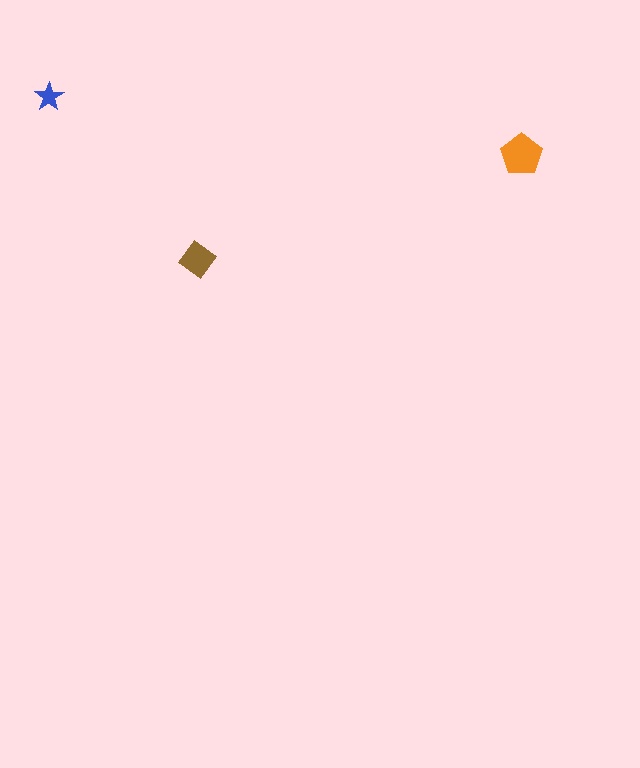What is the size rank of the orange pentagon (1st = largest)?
1st.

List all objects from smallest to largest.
The blue star, the brown diamond, the orange pentagon.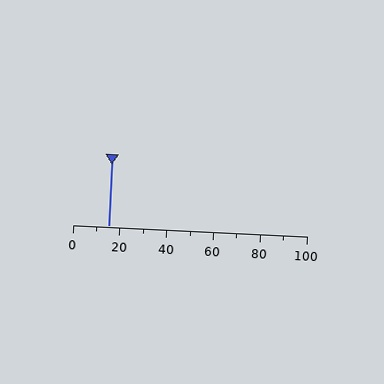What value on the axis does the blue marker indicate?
The marker indicates approximately 15.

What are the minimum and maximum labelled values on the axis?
The axis runs from 0 to 100.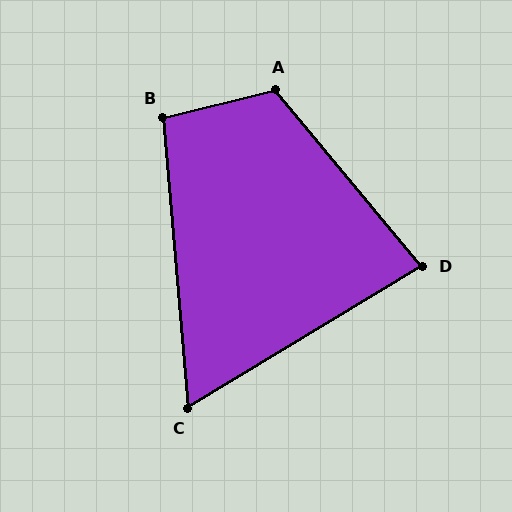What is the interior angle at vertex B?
Approximately 99 degrees (obtuse).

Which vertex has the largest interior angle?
A, at approximately 116 degrees.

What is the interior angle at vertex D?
Approximately 81 degrees (acute).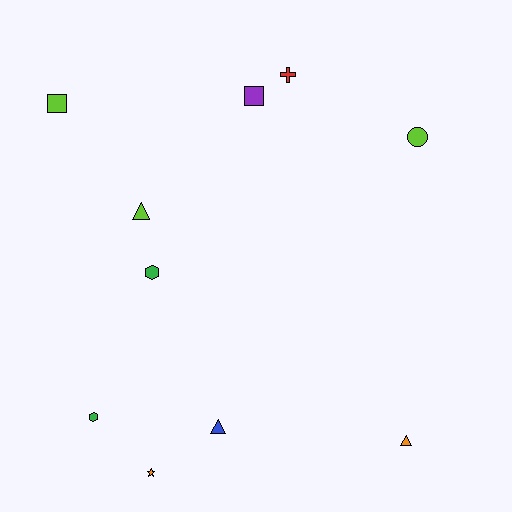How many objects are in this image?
There are 10 objects.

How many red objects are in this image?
There is 1 red object.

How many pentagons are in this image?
There are no pentagons.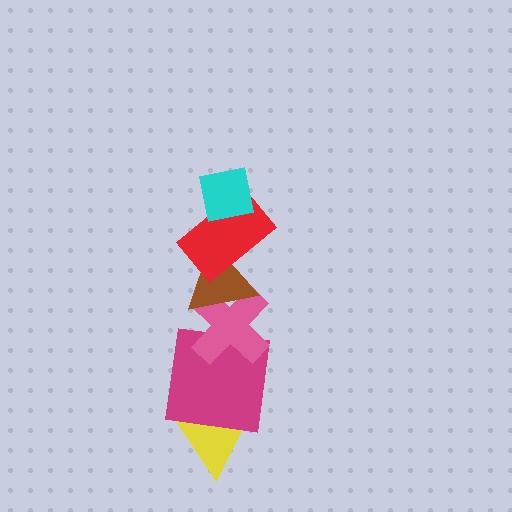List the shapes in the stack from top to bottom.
From top to bottom: the cyan square, the red rectangle, the brown triangle, the pink cross, the magenta square, the yellow triangle.